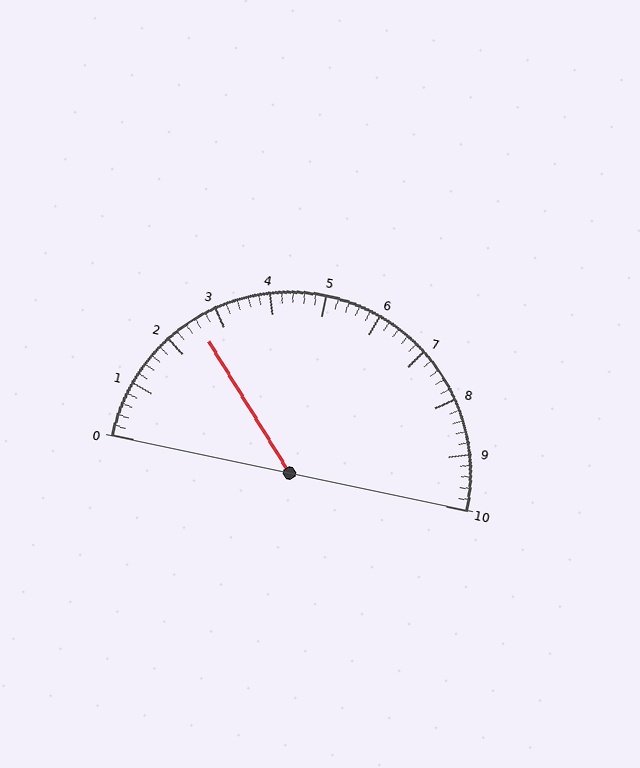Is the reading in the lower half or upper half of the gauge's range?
The reading is in the lower half of the range (0 to 10).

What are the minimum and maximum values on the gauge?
The gauge ranges from 0 to 10.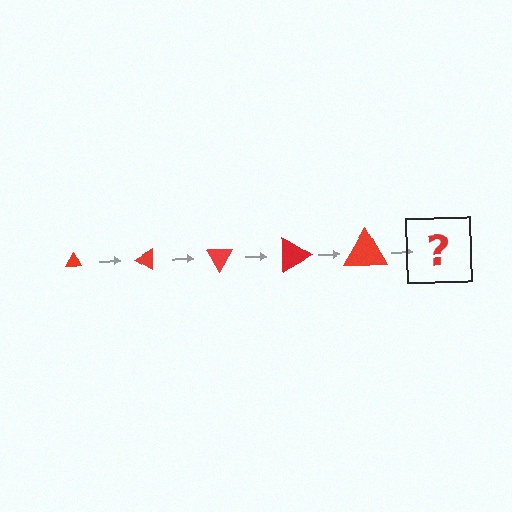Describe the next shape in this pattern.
It should be a triangle, larger than the previous one and rotated 150 degrees from the start.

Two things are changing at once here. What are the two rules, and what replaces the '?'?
The two rules are that the triangle grows larger each step and it rotates 30 degrees each step. The '?' should be a triangle, larger than the previous one and rotated 150 degrees from the start.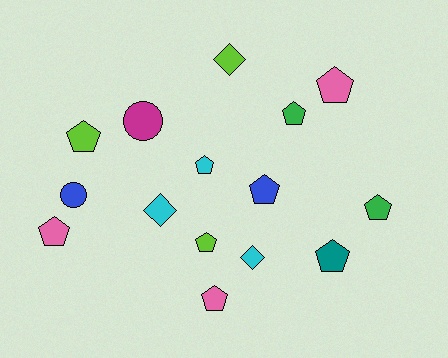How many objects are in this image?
There are 15 objects.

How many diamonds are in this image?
There are 3 diamonds.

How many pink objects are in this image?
There are 3 pink objects.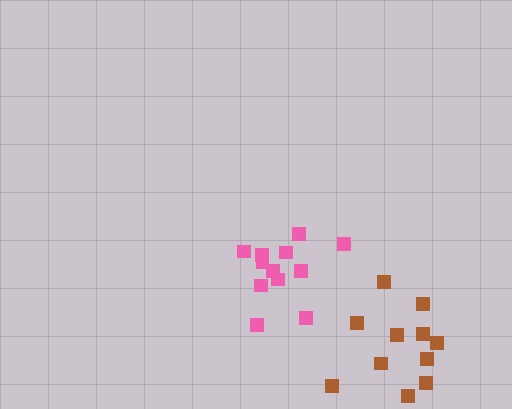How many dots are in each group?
Group 1: 11 dots, Group 2: 12 dots (23 total).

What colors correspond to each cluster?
The clusters are colored: brown, pink.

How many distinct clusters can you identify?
There are 2 distinct clusters.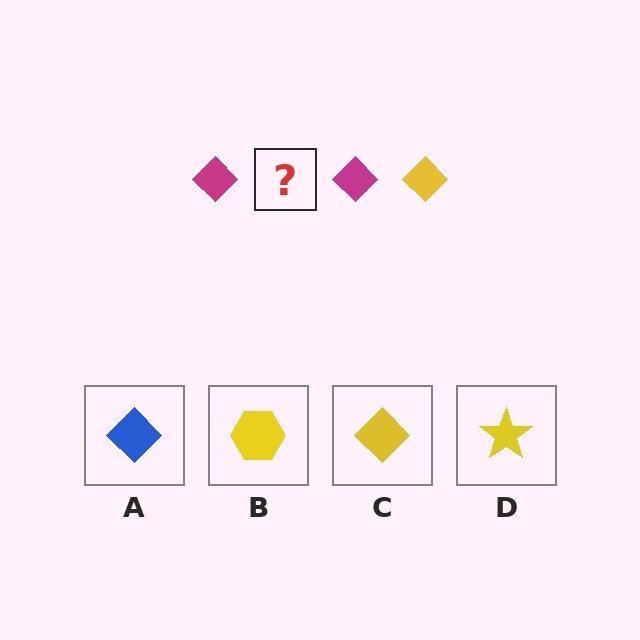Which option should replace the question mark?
Option C.